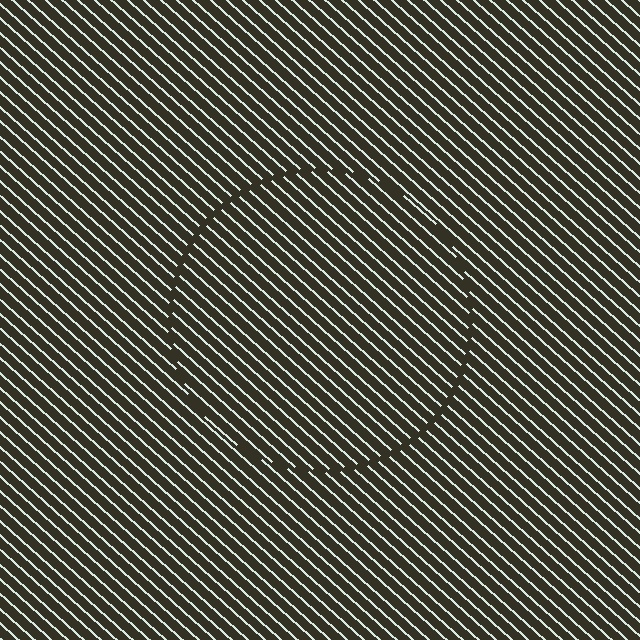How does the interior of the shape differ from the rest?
The interior of the shape contains the same grating, shifted by half a period — the contour is defined by the phase discontinuity where line-ends from the inner and outer gratings abut.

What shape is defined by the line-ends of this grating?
An illusory circle. The interior of the shape contains the same grating, shifted by half a period — the contour is defined by the phase discontinuity where line-ends from the inner and outer gratings abut.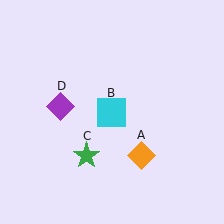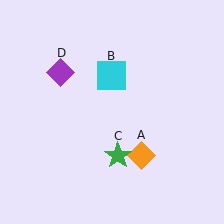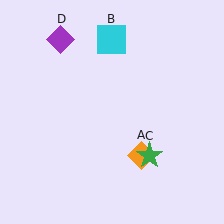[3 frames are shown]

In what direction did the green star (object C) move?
The green star (object C) moved right.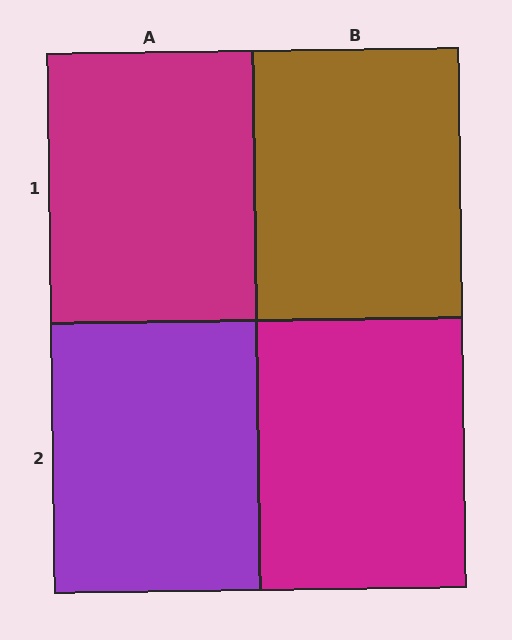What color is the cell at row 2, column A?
Purple.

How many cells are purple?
1 cell is purple.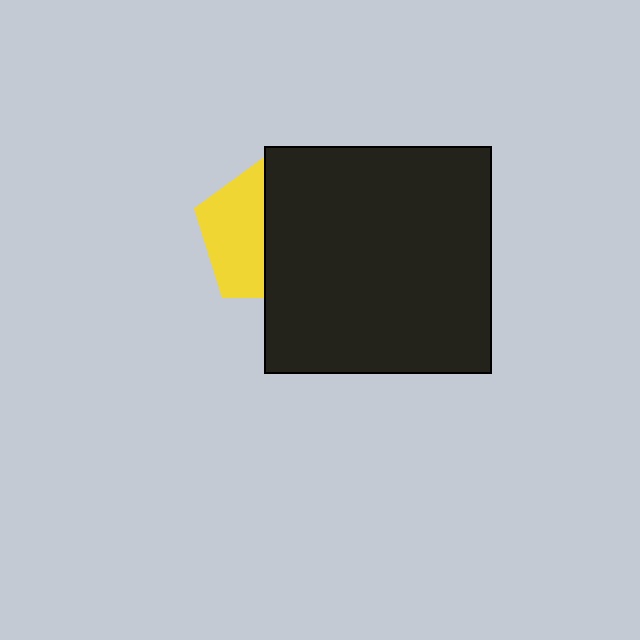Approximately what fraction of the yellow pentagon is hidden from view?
Roughly 56% of the yellow pentagon is hidden behind the black square.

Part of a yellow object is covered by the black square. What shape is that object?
It is a pentagon.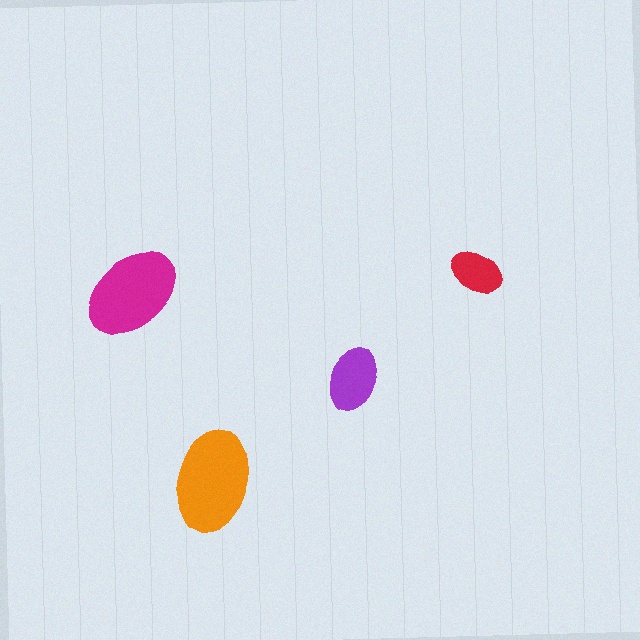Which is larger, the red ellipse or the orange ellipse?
The orange one.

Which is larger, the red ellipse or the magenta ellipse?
The magenta one.